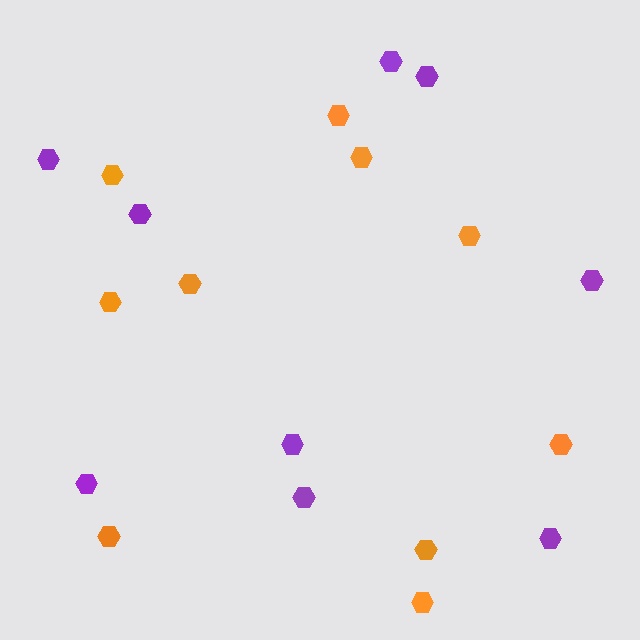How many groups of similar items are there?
There are 2 groups: one group of orange hexagons (10) and one group of purple hexagons (9).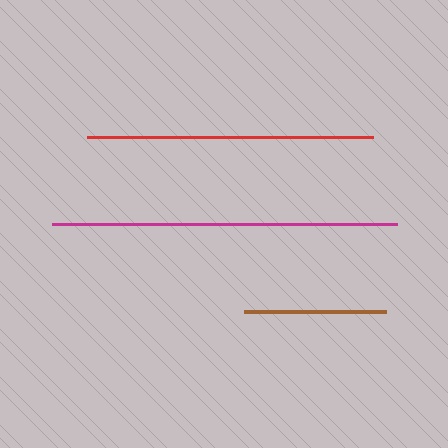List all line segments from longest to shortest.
From longest to shortest: magenta, red, brown.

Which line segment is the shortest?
The brown line is the shortest at approximately 142 pixels.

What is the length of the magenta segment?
The magenta segment is approximately 345 pixels long.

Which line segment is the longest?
The magenta line is the longest at approximately 345 pixels.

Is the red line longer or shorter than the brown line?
The red line is longer than the brown line.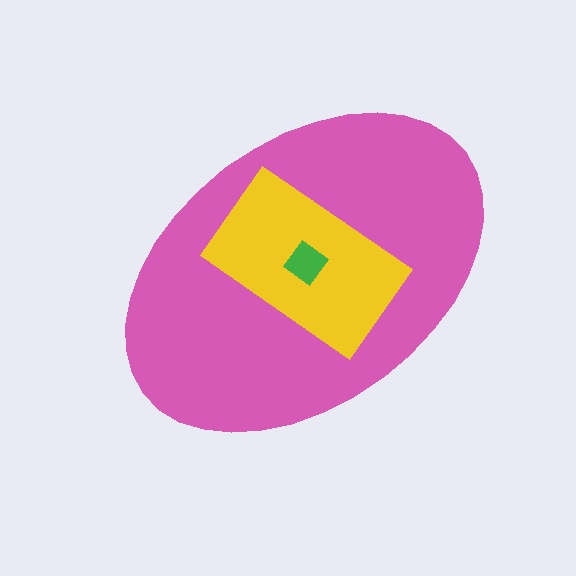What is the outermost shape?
The pink ellipse.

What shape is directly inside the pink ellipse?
The yellow rectangle.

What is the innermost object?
The green diamond.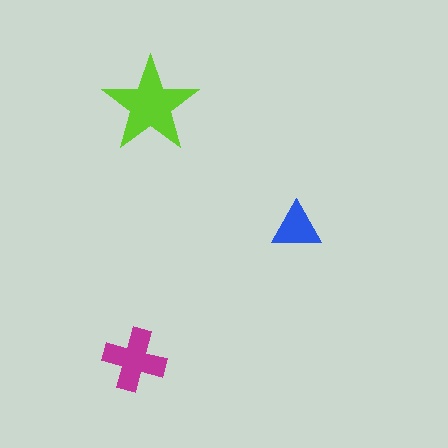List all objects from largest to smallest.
The lime star, the magenta cross, the blue triangle.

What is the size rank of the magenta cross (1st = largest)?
2nd.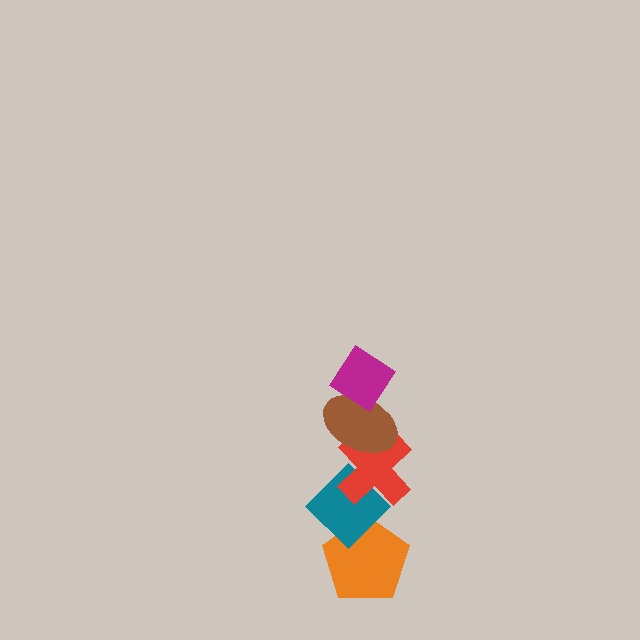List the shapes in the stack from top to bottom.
From top to bottom: the magenta diamond, the brown ellipse, the red cross, the teal diamond, the orange pentagon.